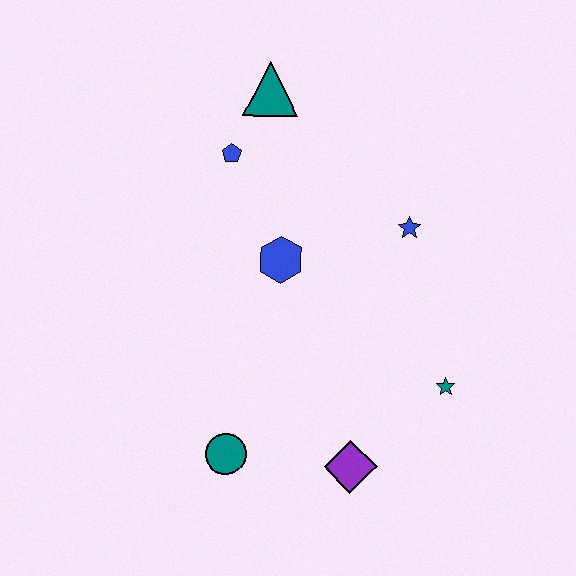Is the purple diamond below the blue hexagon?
Yes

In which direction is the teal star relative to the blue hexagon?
The teal star is to the right of the blue hexagon.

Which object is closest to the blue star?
The blue hexagon is closest to the blue star.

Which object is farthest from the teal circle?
The teal triangle is farthest from the teal circle.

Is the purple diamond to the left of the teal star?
Yes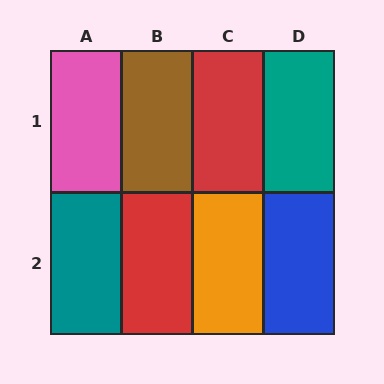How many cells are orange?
1 cell is orange.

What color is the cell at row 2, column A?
Teal.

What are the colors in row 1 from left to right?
Pink, brown, red, teal.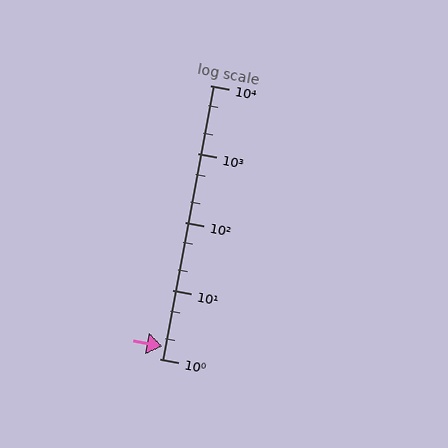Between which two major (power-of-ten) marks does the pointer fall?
The pointer is between 1 and 10.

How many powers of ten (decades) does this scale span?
The scale spans 4 decades, from 1 to 10000.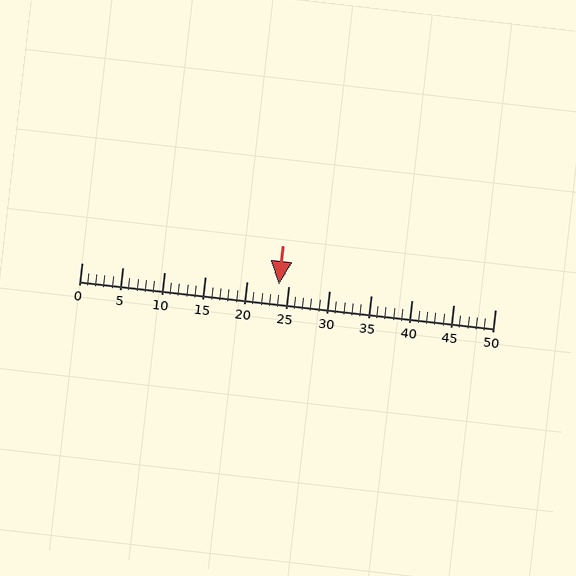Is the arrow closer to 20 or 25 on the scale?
The arrow is closer to 25.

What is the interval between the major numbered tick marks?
The major tick marks are spaced 5 units apart.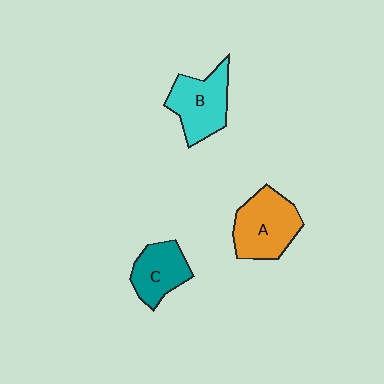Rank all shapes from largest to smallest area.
From largest to smallest: A (orange), B (cyan), C (teal).